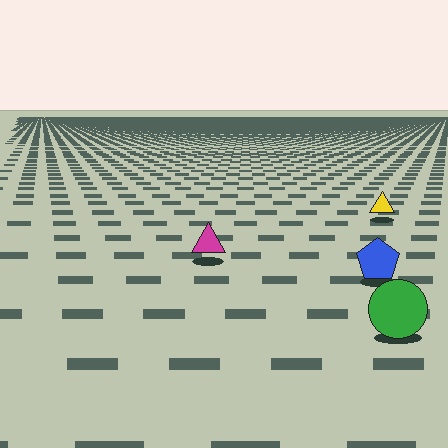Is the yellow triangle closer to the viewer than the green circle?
No. The green circle is closer — you can tell from the texture gradient: the ground texture is coarser near it.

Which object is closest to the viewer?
The green circle is closest. The texture marks near it are larger and more spread out.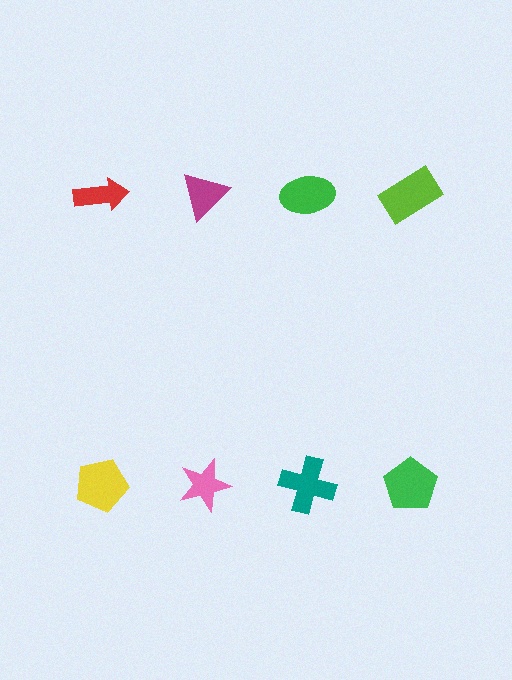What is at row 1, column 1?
A red arrow.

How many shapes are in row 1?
4 shapes.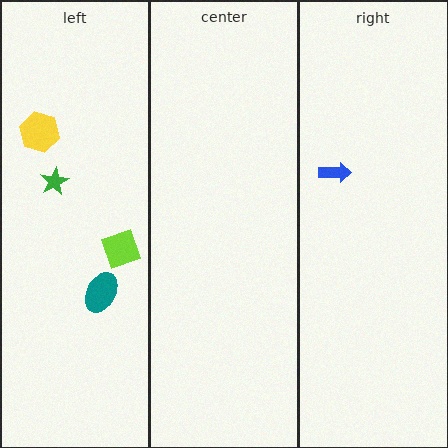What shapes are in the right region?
The blue arrow.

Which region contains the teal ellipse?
The left region.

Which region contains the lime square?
The left region.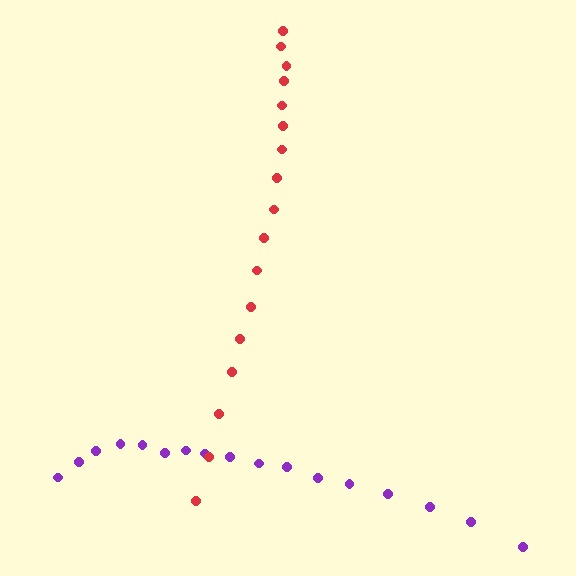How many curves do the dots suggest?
There are 2 distinct paths.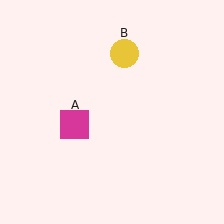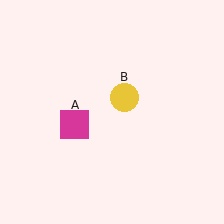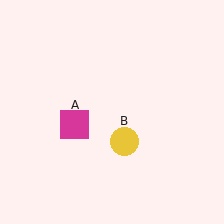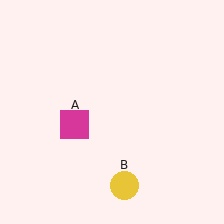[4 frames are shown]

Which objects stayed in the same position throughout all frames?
Magenta square (object A) remained stationary.